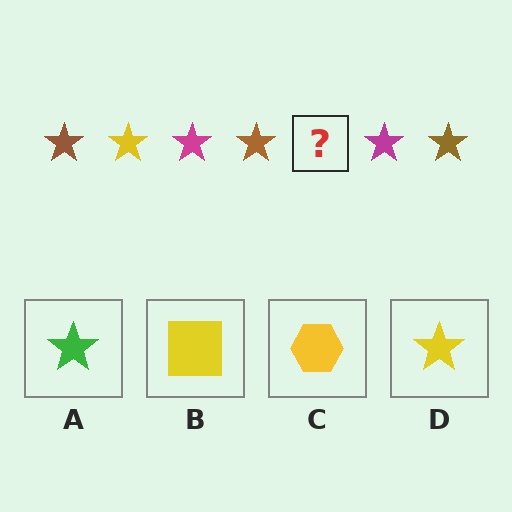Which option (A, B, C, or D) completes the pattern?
D.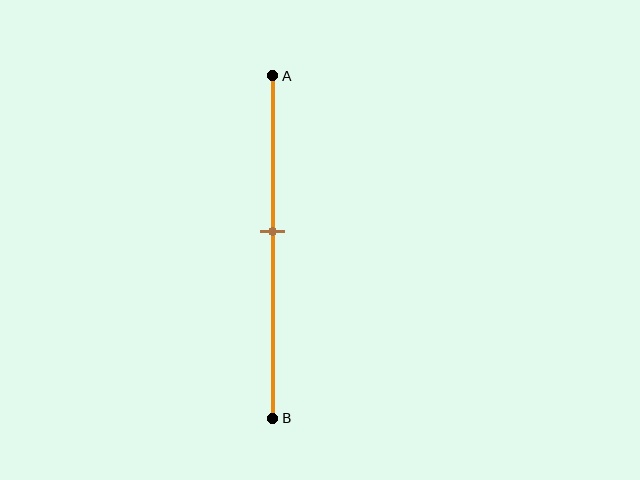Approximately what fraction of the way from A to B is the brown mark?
The brown mark is approximately 45% of the way from A to B.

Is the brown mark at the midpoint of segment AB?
No, the mark is at about 45% from A, not at the 50% midpoint.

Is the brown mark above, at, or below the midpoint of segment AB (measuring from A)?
The brown mark is above the midpoint of segment AB.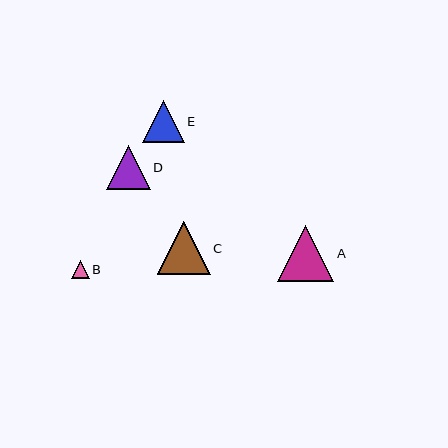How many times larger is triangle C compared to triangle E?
Triangle C is approximately 1.3 times the size of triangle E.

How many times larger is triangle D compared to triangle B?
Triangle D is approximately 2.5 times the size of triangle B.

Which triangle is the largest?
Triangle A is the largest with a size of approximately 57 pixels.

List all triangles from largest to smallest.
From largest to smallest: A, C, D, E, B.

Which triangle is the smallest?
Triangle B is the smallest with a size of approximately 18 pixels.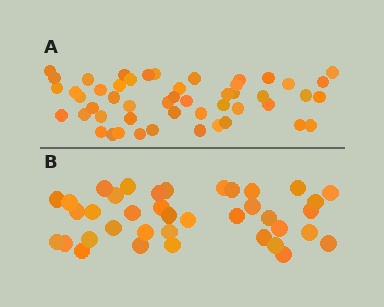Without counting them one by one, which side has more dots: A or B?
Region A (the top region) has more dots.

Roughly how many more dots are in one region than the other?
Region A has roughly 12 or so more dots than region B.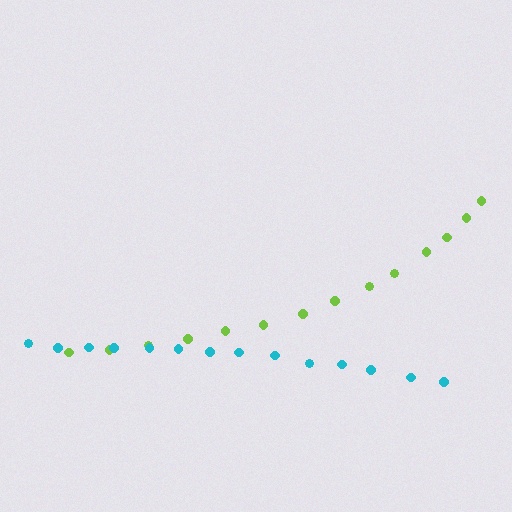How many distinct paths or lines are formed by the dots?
There are 2 distinct paths.